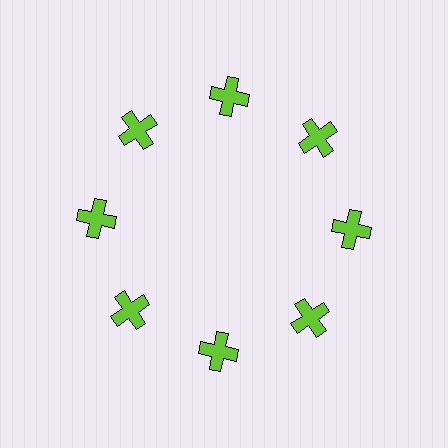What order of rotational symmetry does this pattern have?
This pattern has 8-fold rotational symmetry.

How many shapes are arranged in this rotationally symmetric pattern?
There are 8 shapes, arranged in 8 groups of 1.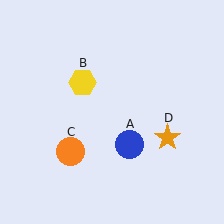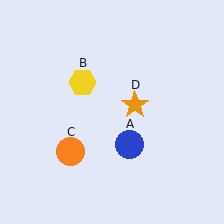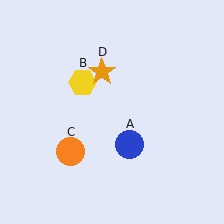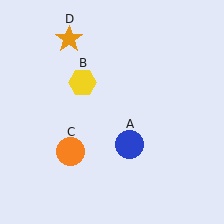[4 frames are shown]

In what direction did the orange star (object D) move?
The orange star (object D) moved up and to the left.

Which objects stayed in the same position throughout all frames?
Blue circle (object A) and yellow hexagon (object B) and orange circle (object C) remained stationary.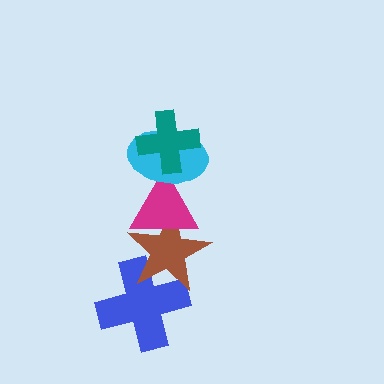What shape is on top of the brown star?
The magenta triangle is on top of the brown star.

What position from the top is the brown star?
The brown star is 4th from the top.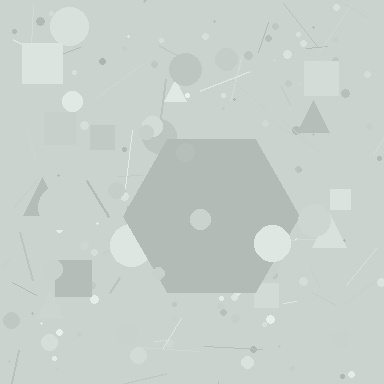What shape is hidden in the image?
A hexagon is hidden in the image.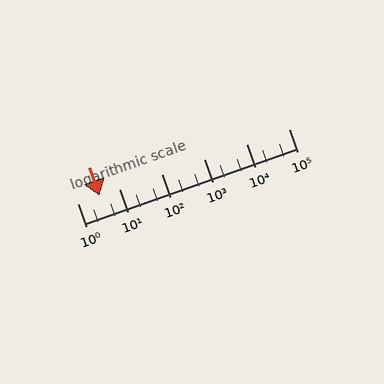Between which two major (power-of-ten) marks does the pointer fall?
The pointer is between 1 and 10.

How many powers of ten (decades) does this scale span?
The scale spans 5 decades, from 1 to 100000.